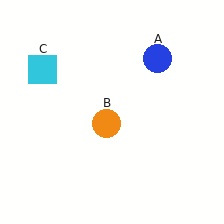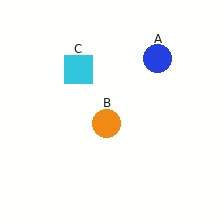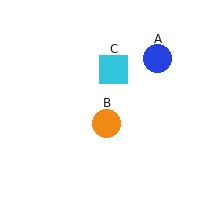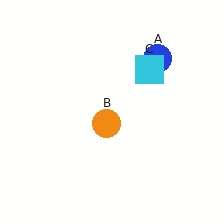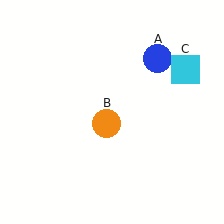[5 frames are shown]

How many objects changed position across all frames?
1 object changed position: cyan square (object C).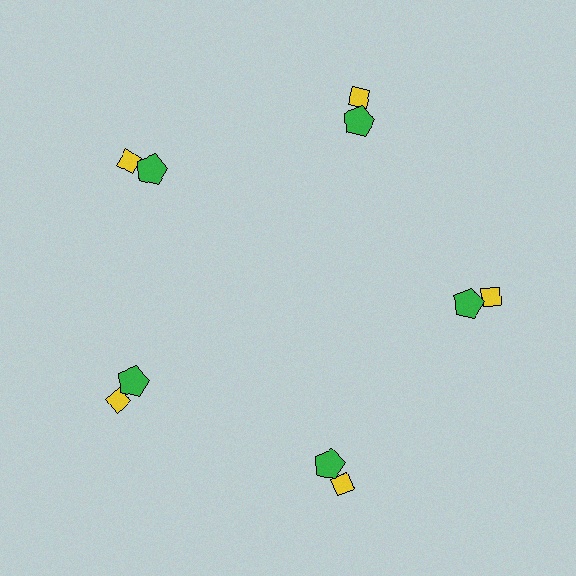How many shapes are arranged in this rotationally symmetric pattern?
There are 10 shapes, arranged in 5 groups of 2.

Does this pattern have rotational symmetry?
Yes, this pattern has 5-fold rotational symmetry. It looks the same after rotating 72 degrees around the center.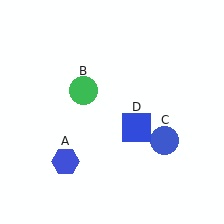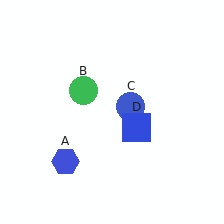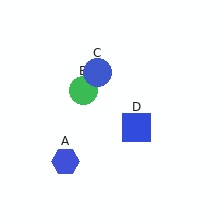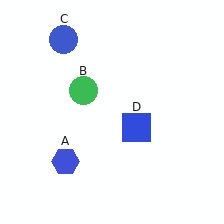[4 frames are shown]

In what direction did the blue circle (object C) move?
The blue circle (object C) moved up and to the left.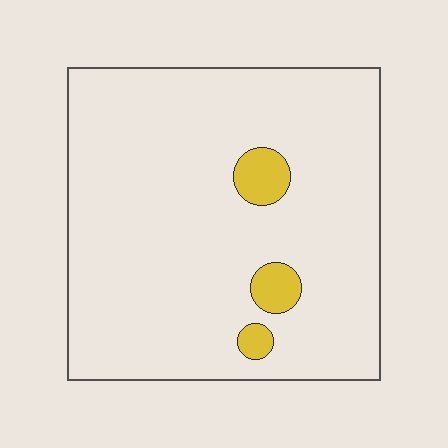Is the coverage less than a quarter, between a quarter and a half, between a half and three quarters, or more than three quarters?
Less than a quarter.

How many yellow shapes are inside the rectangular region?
3.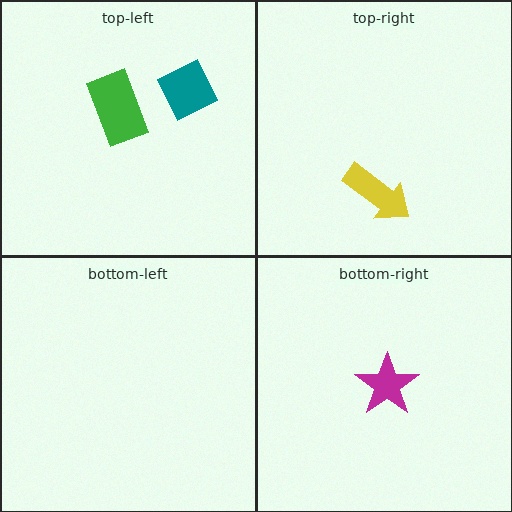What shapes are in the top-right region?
The yellow arrow.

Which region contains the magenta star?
The bottom-right region.